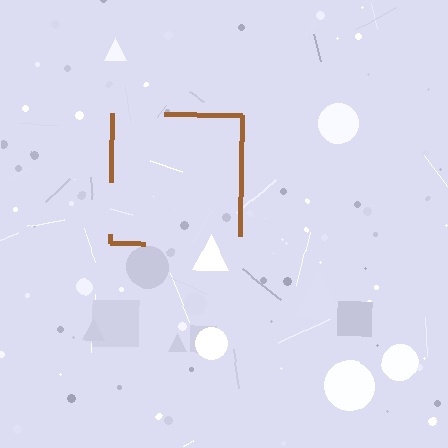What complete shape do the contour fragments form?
The contour fragments form a square.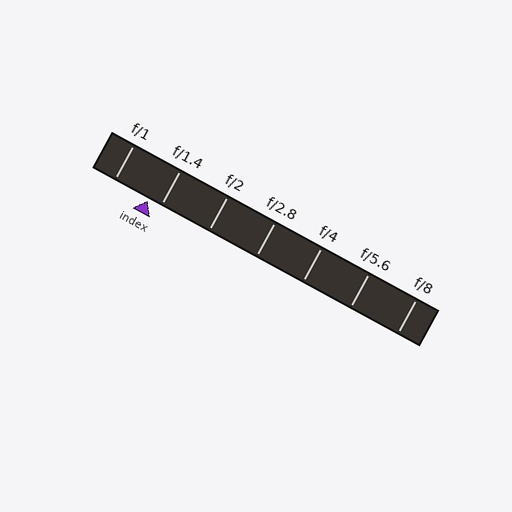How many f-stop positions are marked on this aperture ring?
There are 7 f-stop positions marked.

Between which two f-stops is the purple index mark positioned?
The index mark is between f/1 and f/1.4.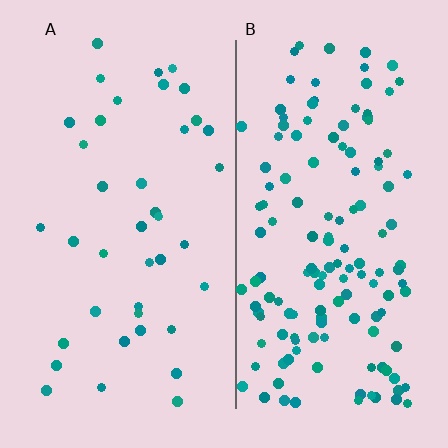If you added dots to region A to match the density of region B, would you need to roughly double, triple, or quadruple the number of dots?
Approximately quadruple.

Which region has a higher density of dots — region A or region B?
B (the right).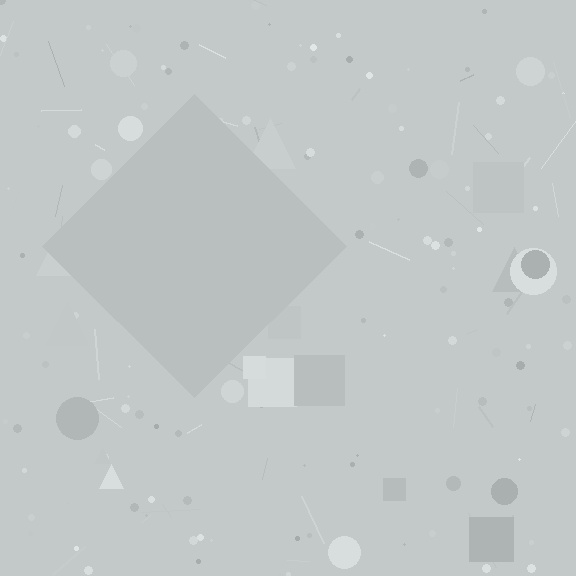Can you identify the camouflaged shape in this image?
The camouflaged shape is a diamond.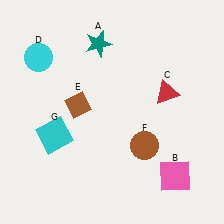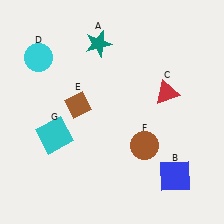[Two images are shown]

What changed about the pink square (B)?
In Image 1, B is pink. In Image 2, it changed to blue.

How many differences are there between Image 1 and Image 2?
There is 1 difference between the two images.